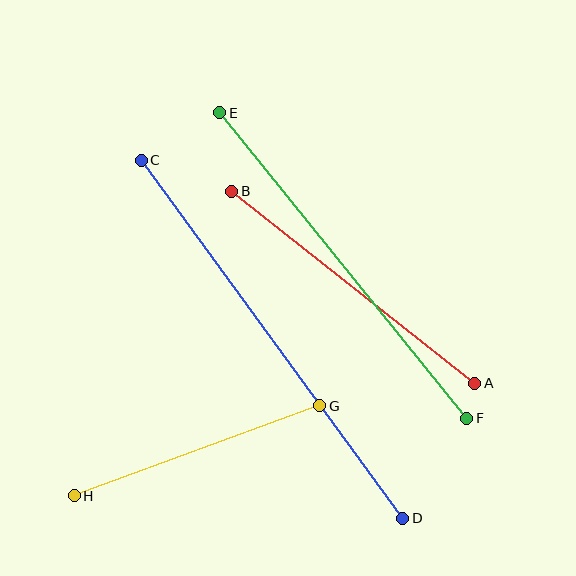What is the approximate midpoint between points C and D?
The midpoint is at approximately (272, 339) pixels.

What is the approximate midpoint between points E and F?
The midpoint is at approximately (343, 265) pixels.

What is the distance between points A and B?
The distance is approximately 310 pixels.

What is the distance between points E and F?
The distance is approximately 393 pixels.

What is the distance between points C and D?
The distance is approximately 444 pixels.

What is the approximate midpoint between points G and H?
The midpoint is at approximately (197, 451) pixels.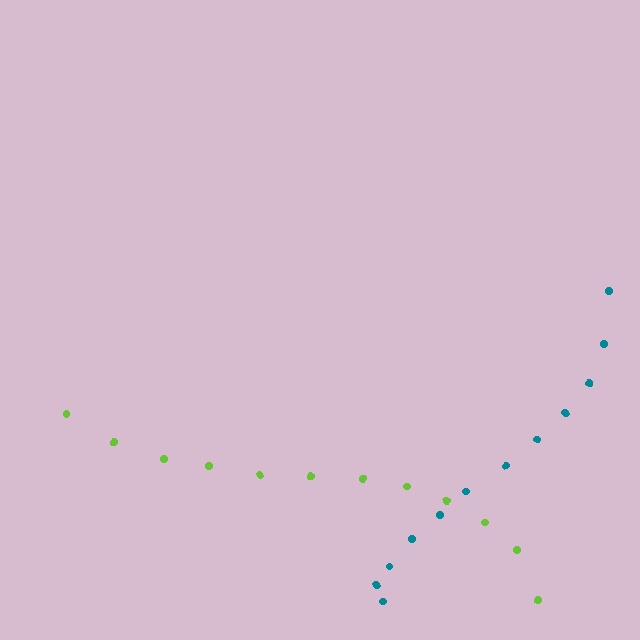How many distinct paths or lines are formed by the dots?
There are 2 distinct paths.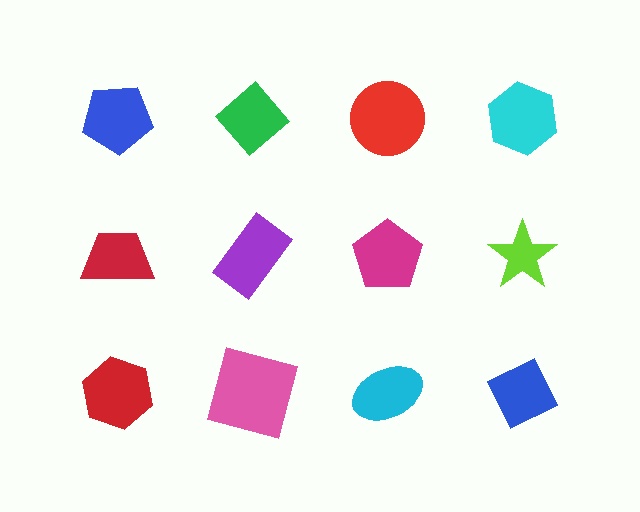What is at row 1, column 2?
A green diamond.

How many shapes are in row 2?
4 shapes.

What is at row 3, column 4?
A blue diamond.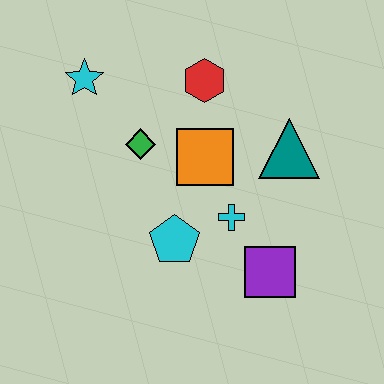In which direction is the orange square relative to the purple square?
The orange square is above the purple square.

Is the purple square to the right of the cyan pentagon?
Yes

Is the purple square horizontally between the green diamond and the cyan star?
No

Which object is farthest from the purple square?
The cyan star is farthest from the purple square.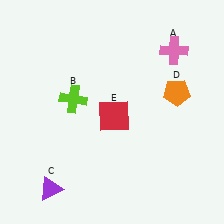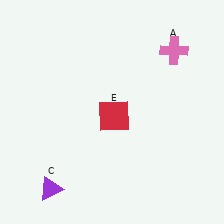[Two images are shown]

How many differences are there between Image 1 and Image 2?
There are 2 differences between the two images.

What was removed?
The lime cross (B), the orange pentagon (D) were removed in Image 2.